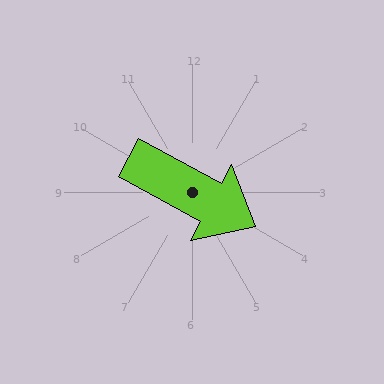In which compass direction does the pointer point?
Southeast.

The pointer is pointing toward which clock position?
Roughly 4 o'clock.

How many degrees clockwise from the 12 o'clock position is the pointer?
Approximately 118 degrees.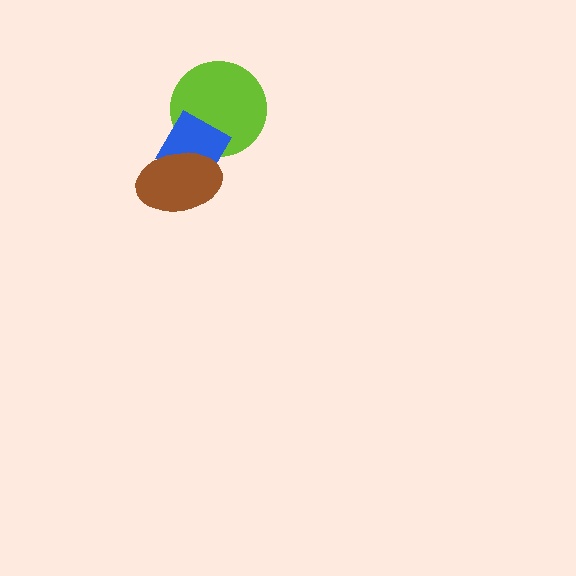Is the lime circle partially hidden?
Yes, it is partially covered by another shape.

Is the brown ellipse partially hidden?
No, no other shape covers it.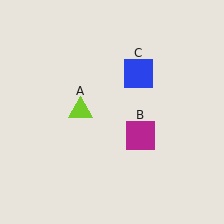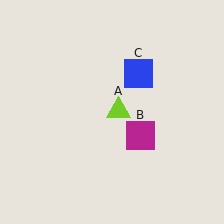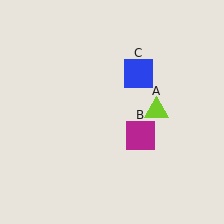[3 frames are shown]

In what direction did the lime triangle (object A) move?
The lime triangle (object A) moved right.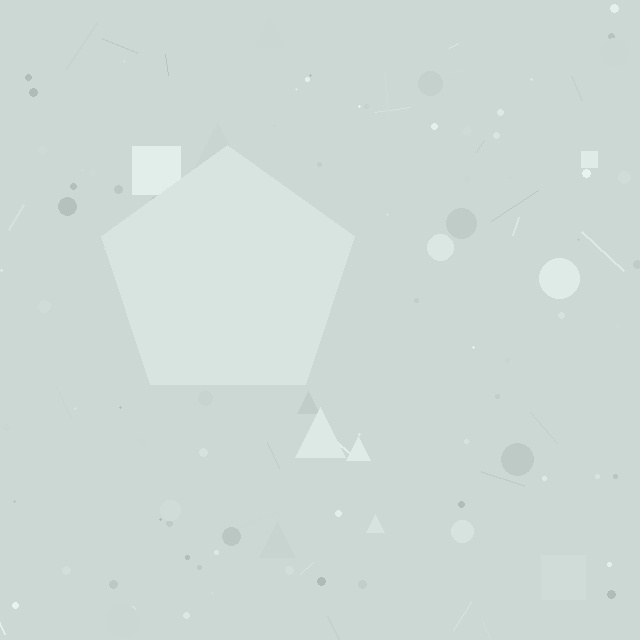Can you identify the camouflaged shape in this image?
The camouflaged shape is a pentagon.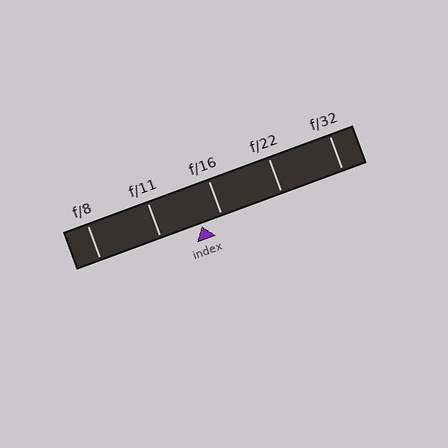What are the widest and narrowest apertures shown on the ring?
The widest aperture shown is f/8 and the narrowest is f/32.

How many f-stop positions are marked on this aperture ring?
There are 5 f-stop positions marked.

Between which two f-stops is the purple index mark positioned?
The index mark is between f/11 and f/16.